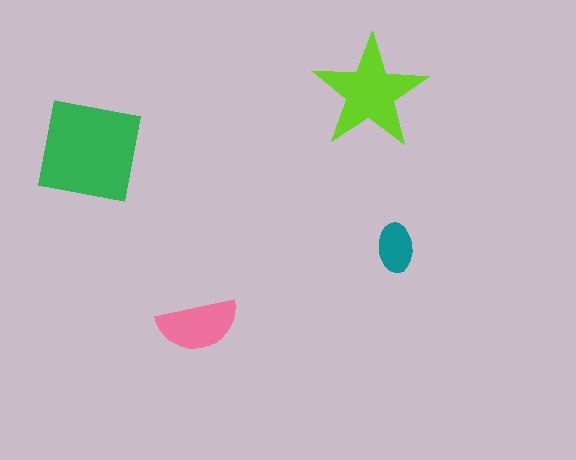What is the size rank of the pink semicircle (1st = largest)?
3rd.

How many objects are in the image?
There are 4 objects in the image.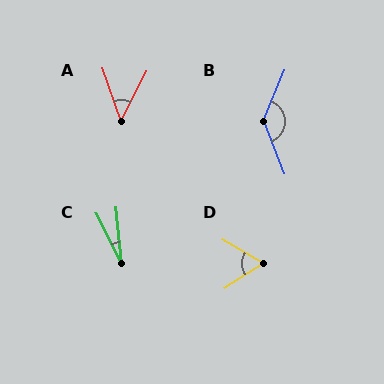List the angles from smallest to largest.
C (22°), A (46°), D (63°), B (136°).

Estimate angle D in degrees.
Approximately 63 degrees.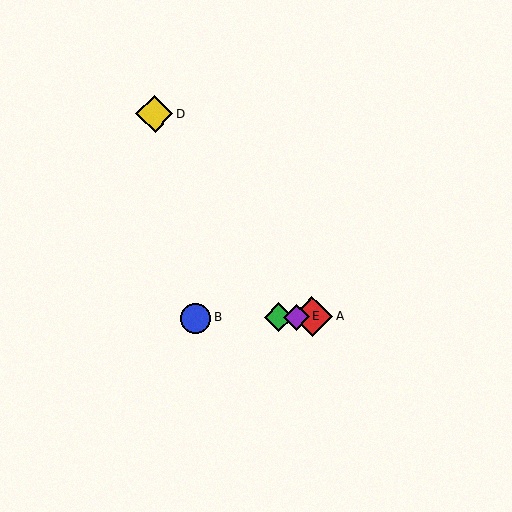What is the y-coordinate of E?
Object E is at y≈317.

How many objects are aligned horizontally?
4 objects (A, B, C, E) are aligned horizontally.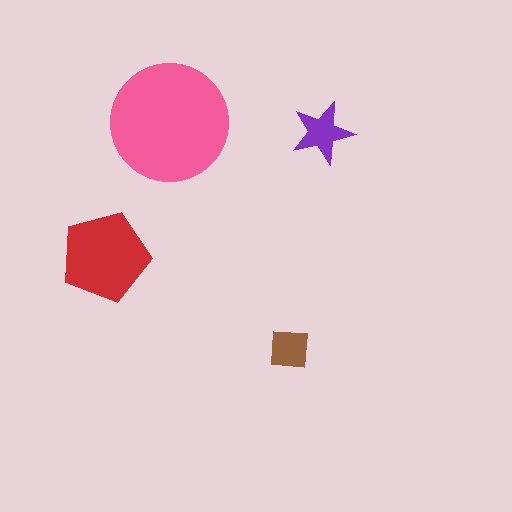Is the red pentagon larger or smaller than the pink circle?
Smaller.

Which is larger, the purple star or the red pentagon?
The red pentagon.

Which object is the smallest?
The brown square.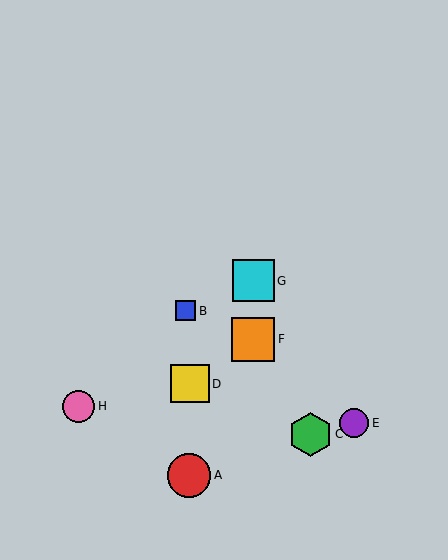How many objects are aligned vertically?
2 objects (F, G) are aligned vertically.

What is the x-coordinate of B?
Object B is at x≈185.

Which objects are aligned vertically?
Objects F, G are aligned vertically.